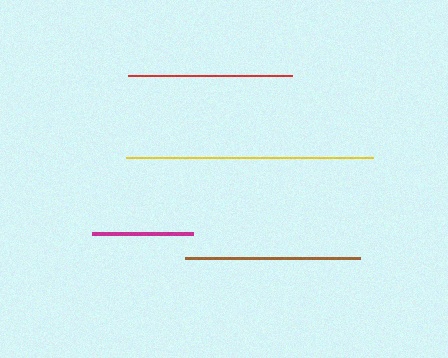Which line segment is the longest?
The yellow line is the longest at approximately 247 pixels.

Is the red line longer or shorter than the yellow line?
The yellow line is longer than the red line.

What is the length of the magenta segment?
The magenta segment is approximately 101 pixels long.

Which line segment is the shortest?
The magenta line is the shortest at approximately 101 pixels.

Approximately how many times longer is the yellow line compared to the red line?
The yellow line is approximately 1.5 times the length of the red line.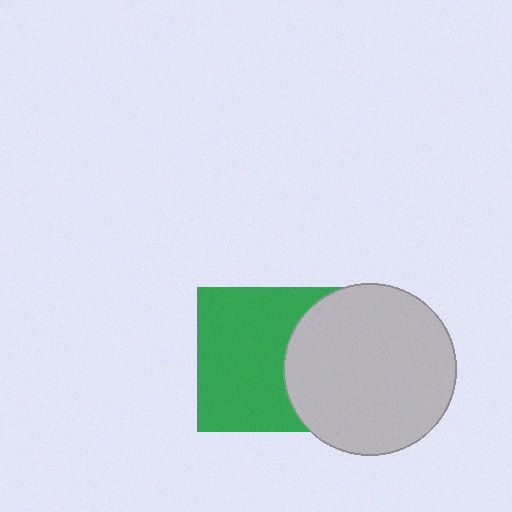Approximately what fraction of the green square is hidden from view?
Roughly 32% of the green square is hidden behind the light gray circle.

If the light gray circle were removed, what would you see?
You would see the complete green square.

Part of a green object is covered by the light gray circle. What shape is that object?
It is a square.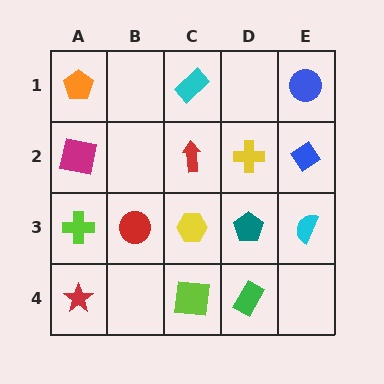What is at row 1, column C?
A cyan rectangle.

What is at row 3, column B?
A red circle.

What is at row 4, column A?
A red star.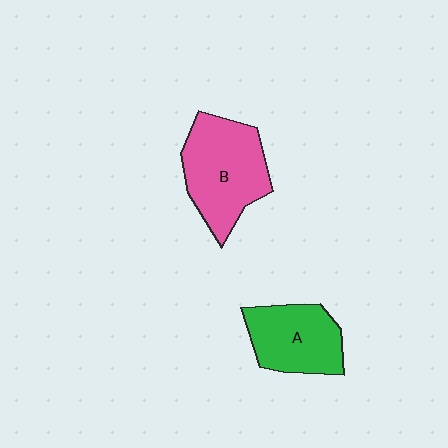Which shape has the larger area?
Shape B (pink).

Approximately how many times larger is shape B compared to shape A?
Approximately 1.3 times.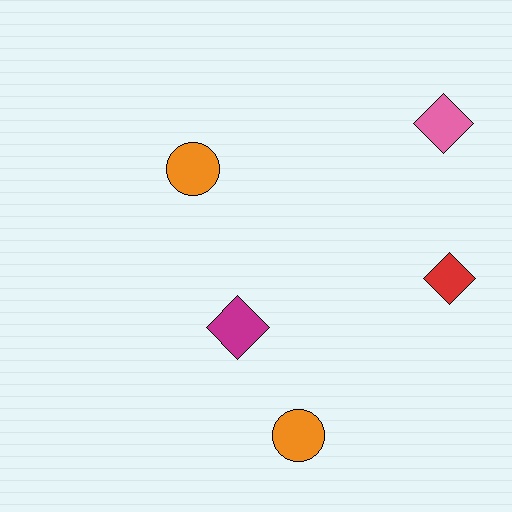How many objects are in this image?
There are 5 objects.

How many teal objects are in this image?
There are no teal objects.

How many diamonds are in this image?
There are 3 diamonds.